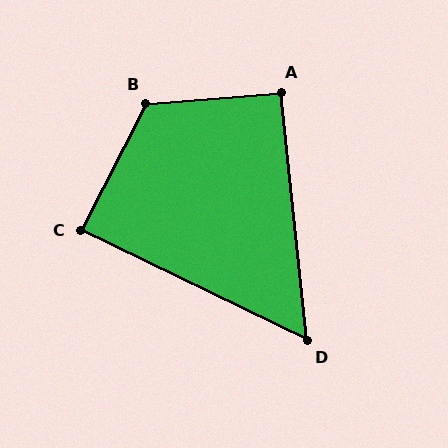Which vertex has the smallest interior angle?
D, at approximately 58 degrees.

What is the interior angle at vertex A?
Approximately 91 degrees (approximately right).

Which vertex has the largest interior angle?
B, at approximately 122 degrees.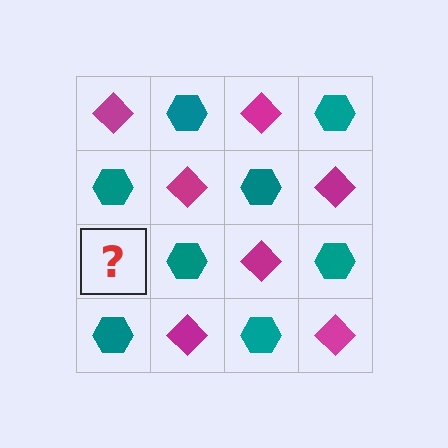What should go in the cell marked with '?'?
The missing cell should contain a magenta diamond.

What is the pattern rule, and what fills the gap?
The rule is that it alternates magenta diamond and teal hexagon in a checkerboard pattern. The gap should be filled with a magenta diamond.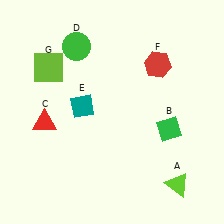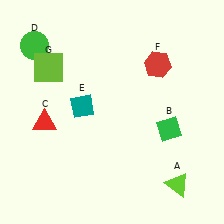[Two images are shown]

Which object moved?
The green circle (D) moved left.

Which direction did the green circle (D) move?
The green circle (D) moved left.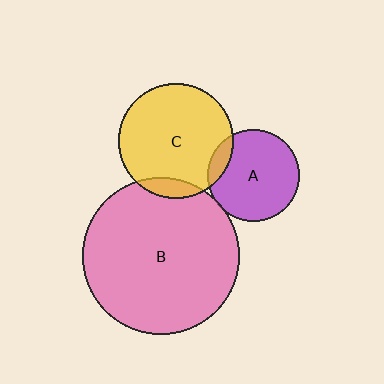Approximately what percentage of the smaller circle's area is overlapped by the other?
Approximately 5%.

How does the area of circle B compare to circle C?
Approximately 1.9 times.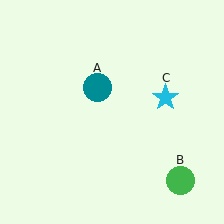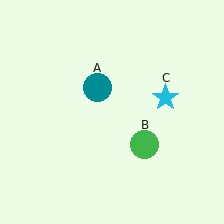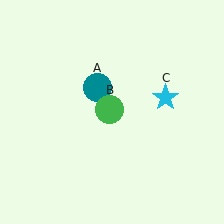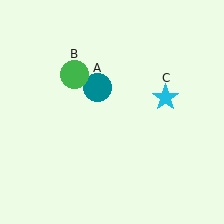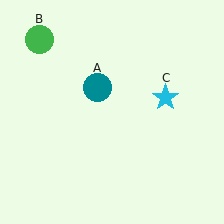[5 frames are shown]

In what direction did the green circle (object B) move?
The green circle (object B) moved up and to the left.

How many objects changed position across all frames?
1 object changed position: green circle (object B).